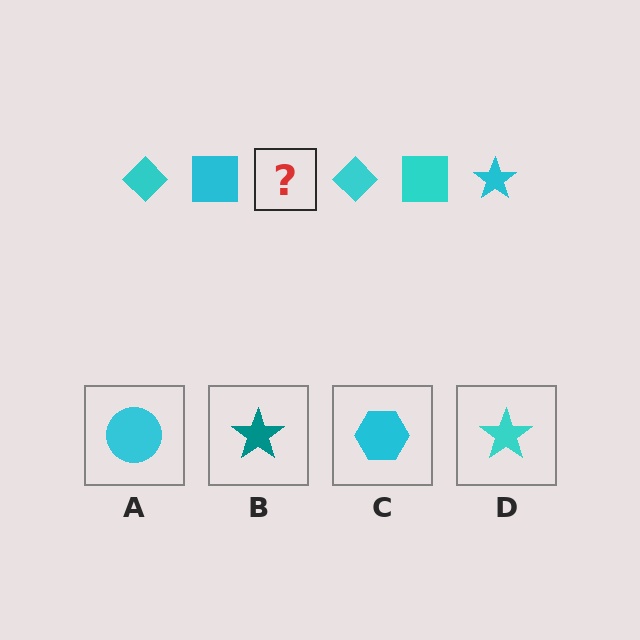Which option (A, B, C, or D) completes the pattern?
D.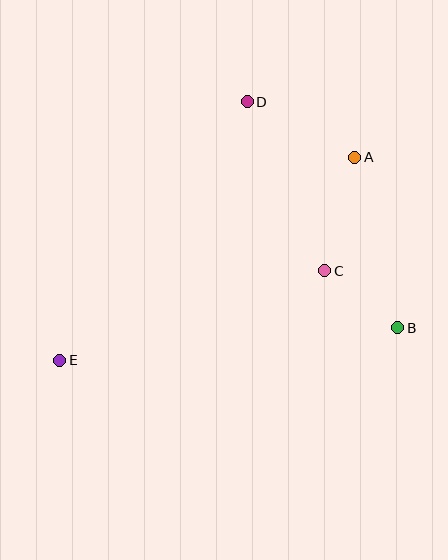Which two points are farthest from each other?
Points A and E are farthest from each other.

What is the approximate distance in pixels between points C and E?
The distance between C and E is approximately 280 pixels.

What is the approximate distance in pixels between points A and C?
The distance between A and C is approximately 118 pixels.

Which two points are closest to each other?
Points B and C are closest to each other.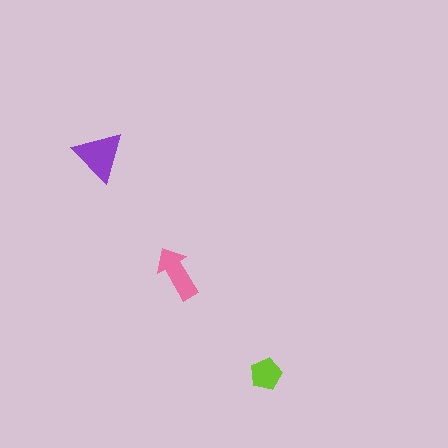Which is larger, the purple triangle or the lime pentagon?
The purple triangle.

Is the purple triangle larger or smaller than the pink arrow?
Larger.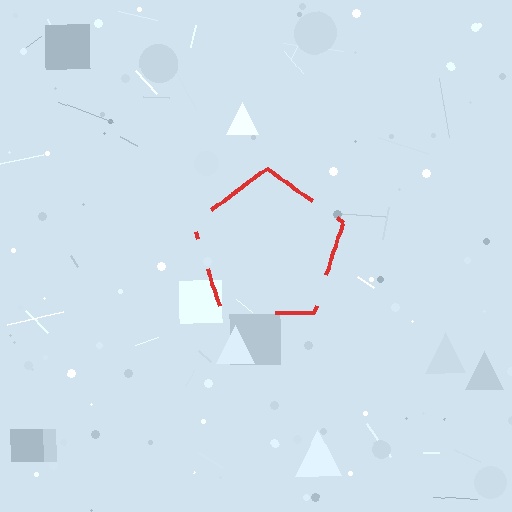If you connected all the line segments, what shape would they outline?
They would outline a pentagon.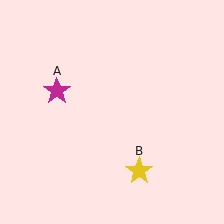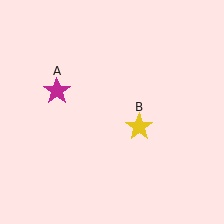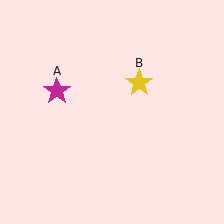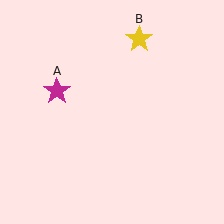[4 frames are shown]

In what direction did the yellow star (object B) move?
The yellow star (object B) moved up.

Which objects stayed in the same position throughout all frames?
Magenta star (object A) remained stationary.